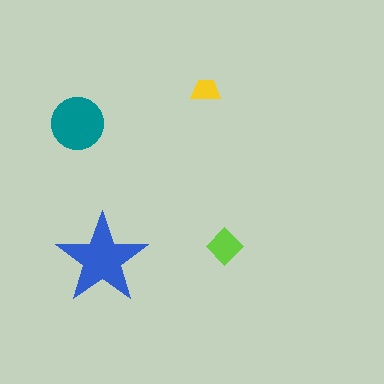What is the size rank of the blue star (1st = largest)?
1st.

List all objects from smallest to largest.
The yellow trapezoid, the lime diamond, the teal circle, the blue star.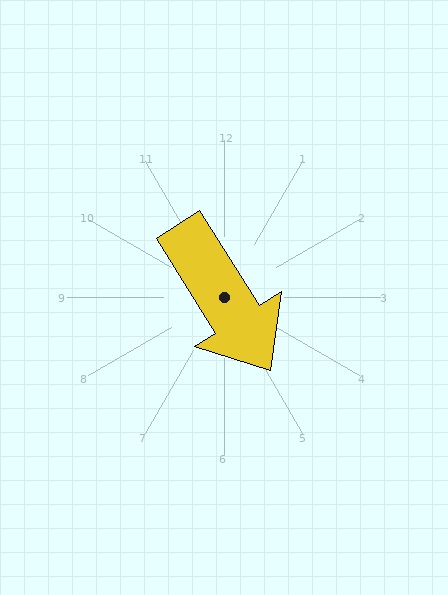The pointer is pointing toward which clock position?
Roughly 5 o'clock.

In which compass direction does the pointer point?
Southeast.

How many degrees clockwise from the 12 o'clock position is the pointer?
Approximately 148 degrees.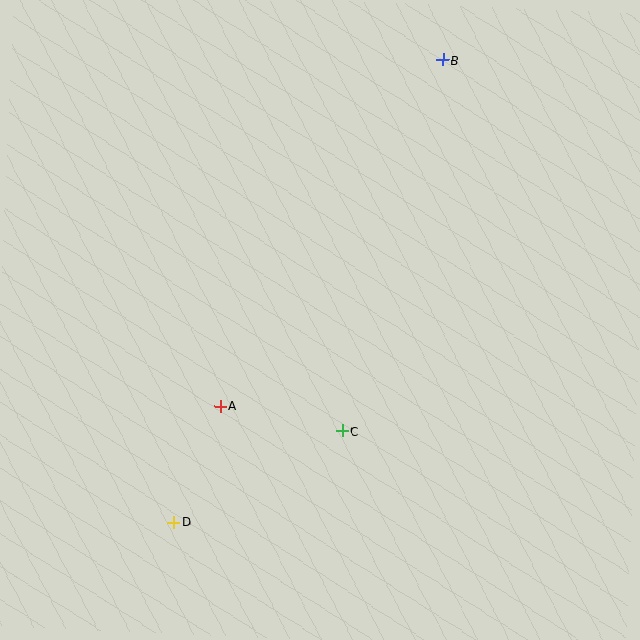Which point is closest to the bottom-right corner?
Point C is closest to the bottom-right corner.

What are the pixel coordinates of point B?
Point B is at (443, 60).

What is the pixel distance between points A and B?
The distance between A and B is 411 pixels.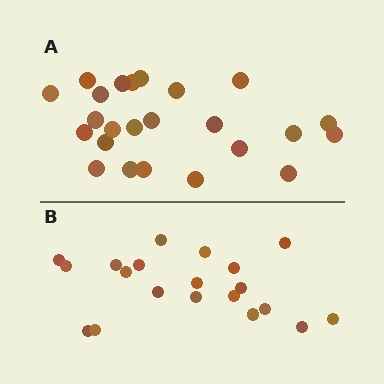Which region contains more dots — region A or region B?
Region A (the top region) has more dots.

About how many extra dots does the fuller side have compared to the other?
Region A has about 4 more dots than region B.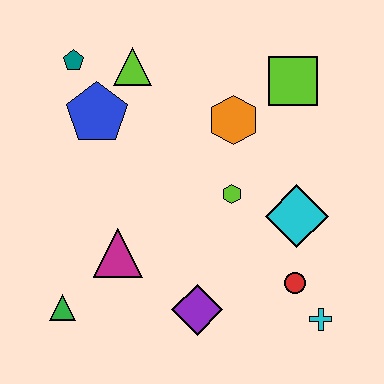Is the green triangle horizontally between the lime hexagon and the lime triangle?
No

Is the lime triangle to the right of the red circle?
No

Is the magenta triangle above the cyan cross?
Yes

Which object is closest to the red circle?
The cyan cross is closest to the red circle.